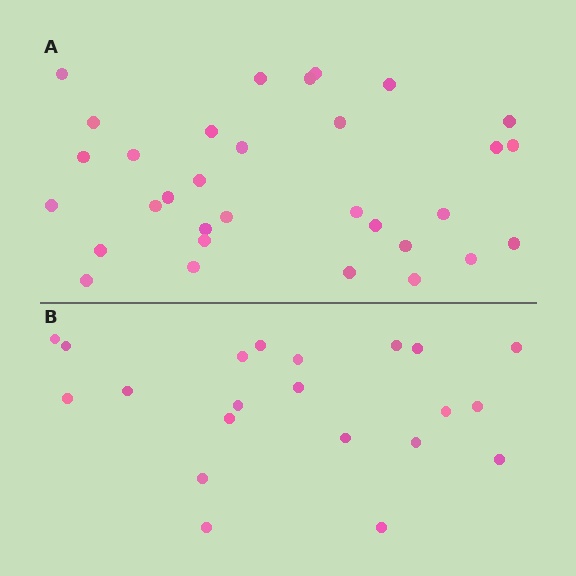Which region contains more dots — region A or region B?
Region A (the top region) has more dots.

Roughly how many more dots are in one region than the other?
Region A has roughly 12 or so more dots than region B.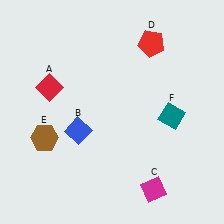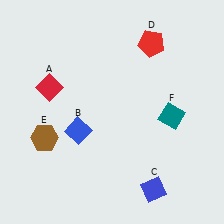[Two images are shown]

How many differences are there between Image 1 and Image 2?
There is 1 difference between the two images.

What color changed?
The diamond (C) changed from magenta in Image 1 to blue in Image 2.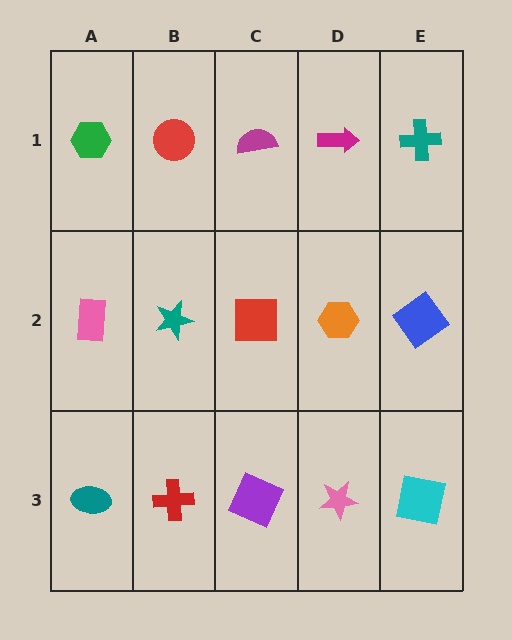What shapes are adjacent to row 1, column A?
A pink rectangle (row 2, column A), a red circle (row 1, column B).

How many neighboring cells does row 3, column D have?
3.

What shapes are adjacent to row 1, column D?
An orange hexagon (row 2, column D), a magenta semicircle (row 1, column C), a teal cross (row 1, column E).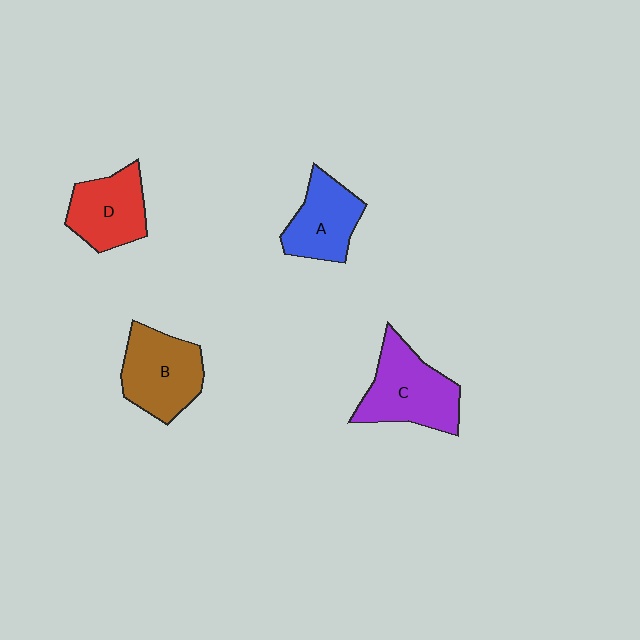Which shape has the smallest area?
Shape A (blue).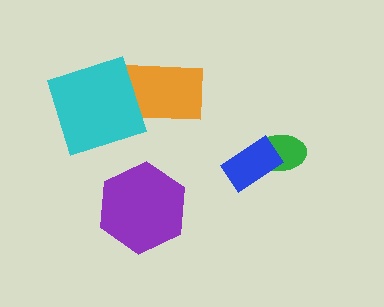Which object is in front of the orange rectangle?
The cyan square is in front of the orange rectangle.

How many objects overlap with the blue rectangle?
1 object overlaps with the blue rectangle.